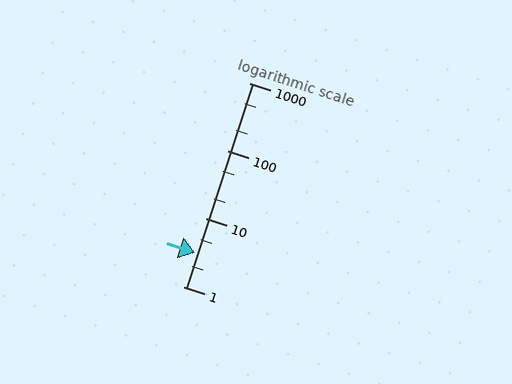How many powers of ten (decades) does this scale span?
The scale spans 3 decades, from 1 to 1000.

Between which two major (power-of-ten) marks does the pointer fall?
The pointer is between 1 and 10.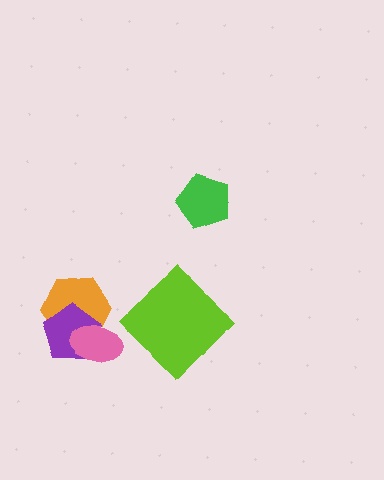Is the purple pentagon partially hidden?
Yes, it is partially covered by another shape.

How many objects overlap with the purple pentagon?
2 objects overlap with the purple pentagon.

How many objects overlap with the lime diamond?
0 objects overlap with the lime diamond.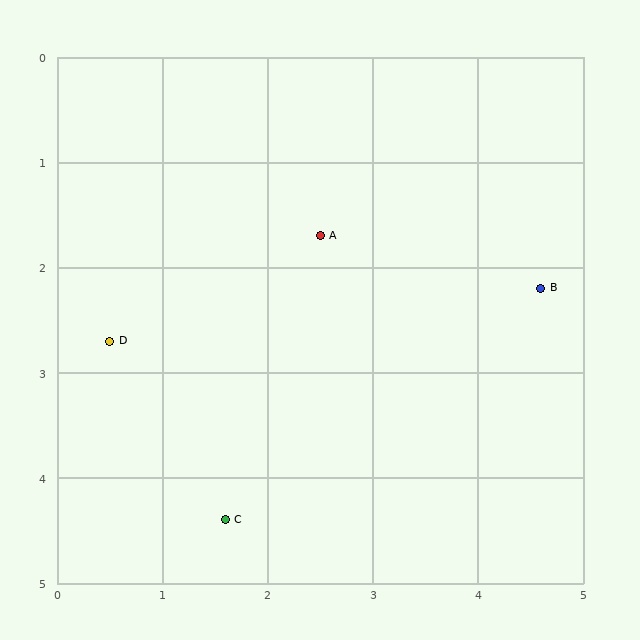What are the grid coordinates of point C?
Point C is at approximately (1.6, 4.4).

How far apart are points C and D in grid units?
Points C and D are about 2.0 grid units apart.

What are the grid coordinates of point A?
Point A is at approximately (2.5, 1.7).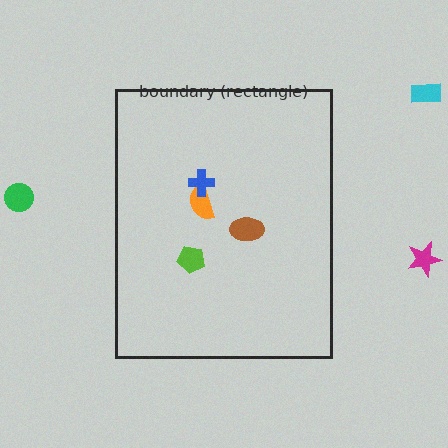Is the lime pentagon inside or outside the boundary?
Inside.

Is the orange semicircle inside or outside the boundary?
Inside.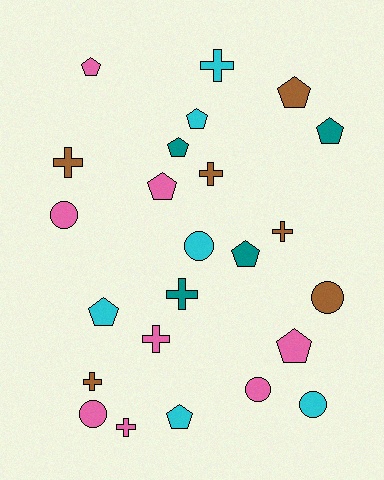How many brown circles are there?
There is 1 brown circle.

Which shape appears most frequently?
Pentagon, with 10 objects.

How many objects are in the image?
There are 24 objects.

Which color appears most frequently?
Pink, with 8 objects.